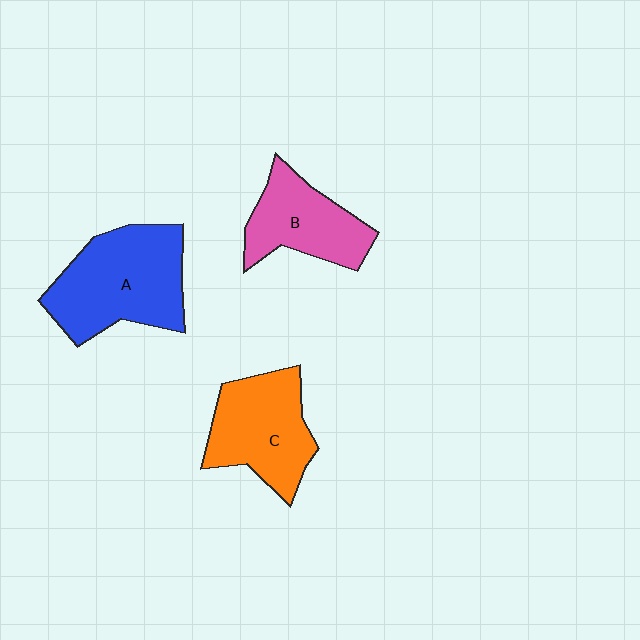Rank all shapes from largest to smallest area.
From largest to smallest: A (blue), C (orange), B (pink).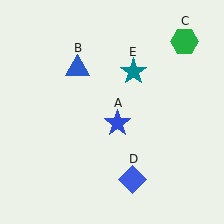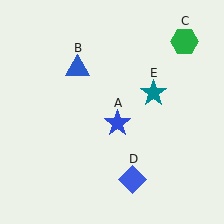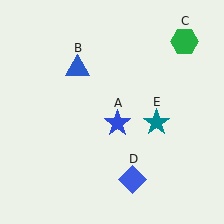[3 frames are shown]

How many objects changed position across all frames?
1 object changed position: teal star (object E).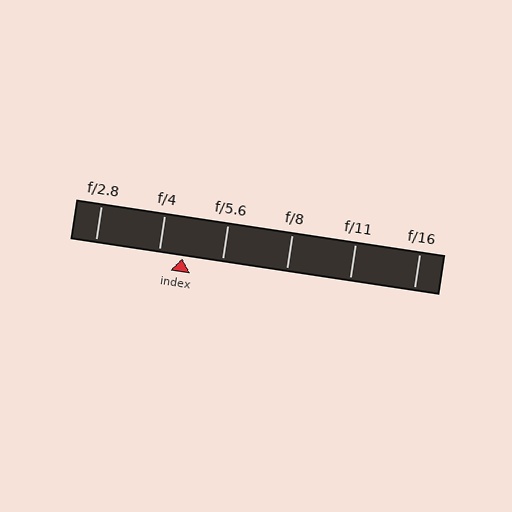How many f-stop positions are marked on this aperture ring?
There are 6 f-stop positions marked.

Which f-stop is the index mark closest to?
The index mark is closest to f/4.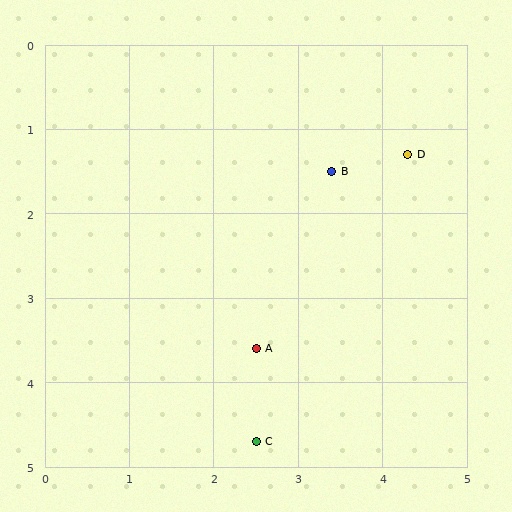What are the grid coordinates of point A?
Point A is at approximately (2.5, 3.6).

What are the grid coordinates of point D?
Point D is at approximately (4.3, 1.3).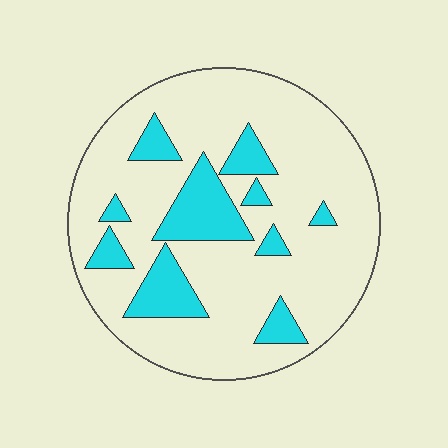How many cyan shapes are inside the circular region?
10.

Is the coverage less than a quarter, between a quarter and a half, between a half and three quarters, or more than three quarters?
Less than a quarter.